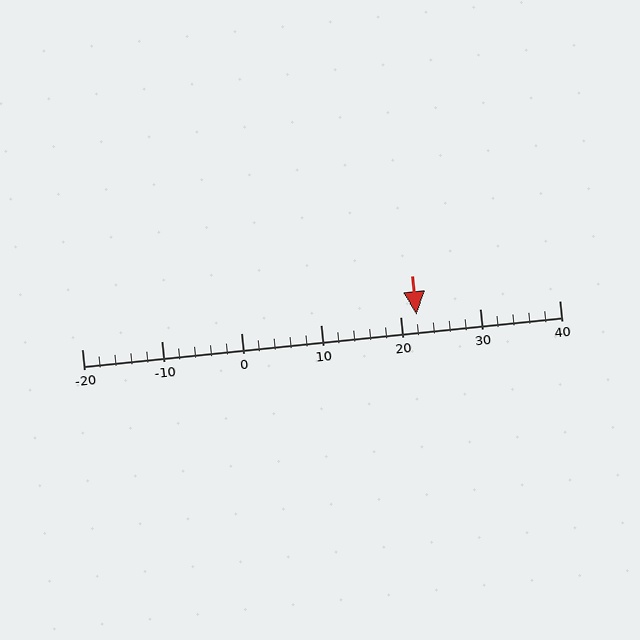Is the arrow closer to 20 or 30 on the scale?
The arrow is closer to 20.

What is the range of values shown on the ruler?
The ruler shows values from -20 to 40.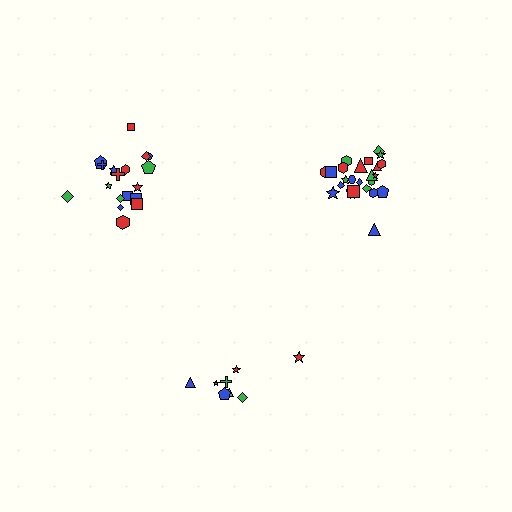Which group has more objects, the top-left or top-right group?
The top-right group.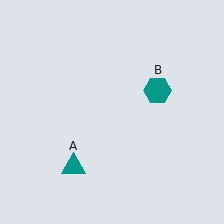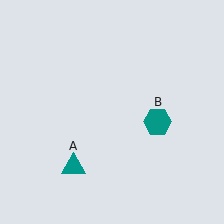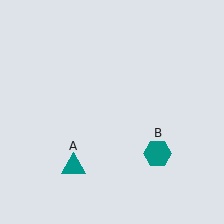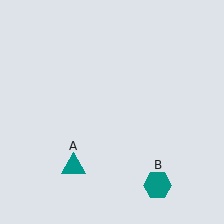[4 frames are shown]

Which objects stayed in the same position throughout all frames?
Teal triangle (object A) remained stationary.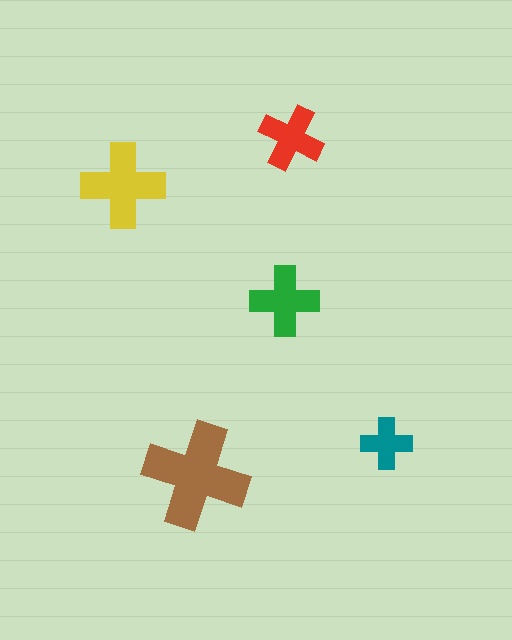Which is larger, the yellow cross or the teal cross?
The yellow one.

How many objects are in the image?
There are 5 objects in the image.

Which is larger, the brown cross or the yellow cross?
The brown one.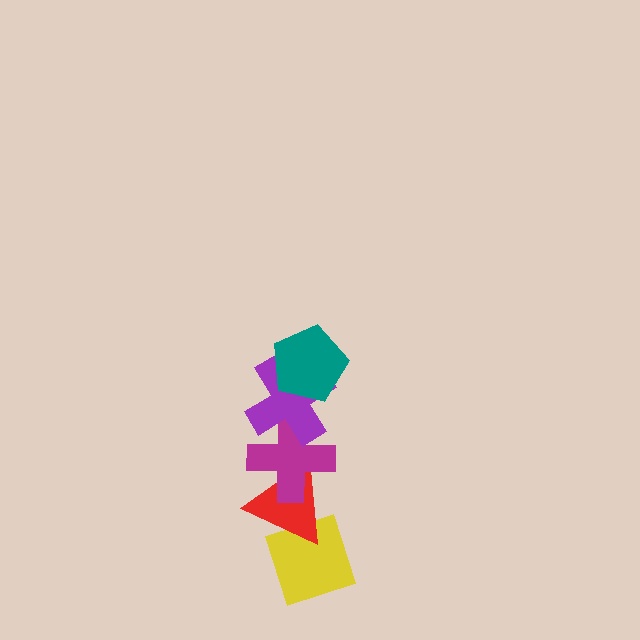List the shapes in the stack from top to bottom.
From top to bottom: the teal pentagon, the purple cross, the magenta cross, the red triangle, the yellow diamond.